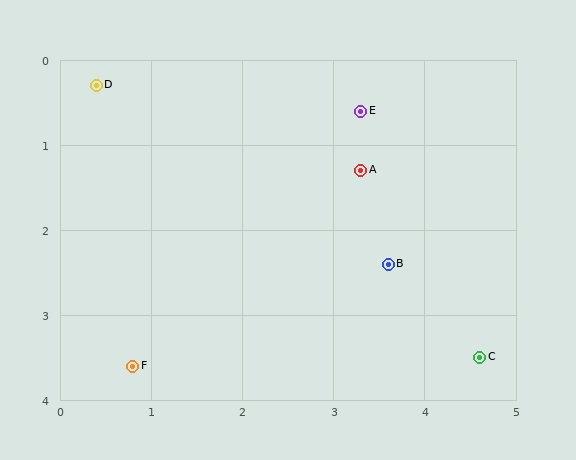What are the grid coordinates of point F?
Point F is at approximately (0.8, 3.6).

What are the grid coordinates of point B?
Point B is at approximately (3.6, 2.4).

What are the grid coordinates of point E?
Point E is at approximately (3.3, 0.6).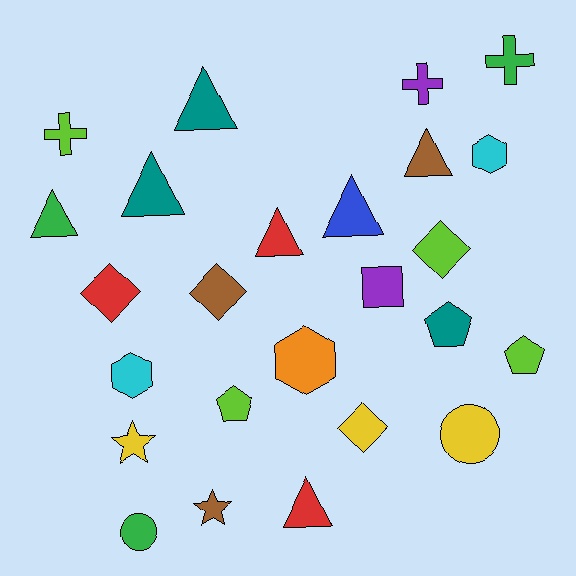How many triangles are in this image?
There are 7 triangles.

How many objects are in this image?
There are 25 objects.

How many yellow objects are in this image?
There are 3 yellow objects.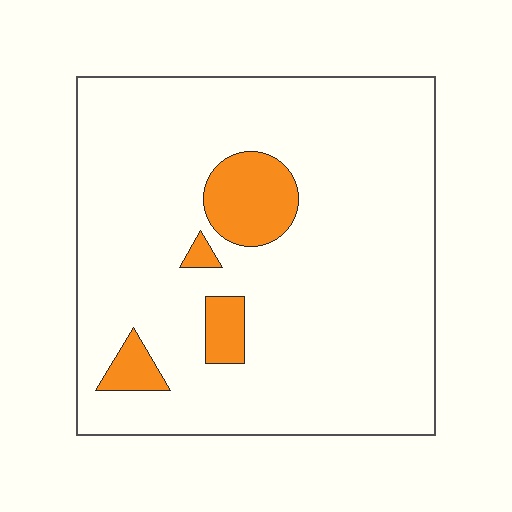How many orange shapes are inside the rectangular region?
4.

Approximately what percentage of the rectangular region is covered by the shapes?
Approximately 10%.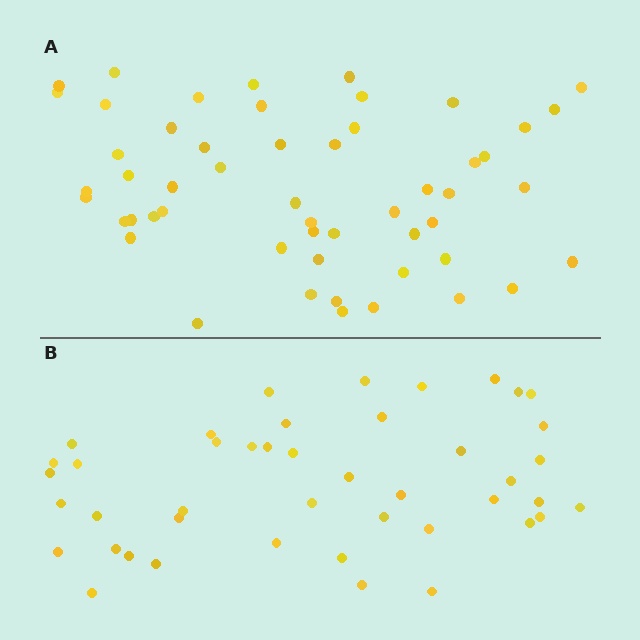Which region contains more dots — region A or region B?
Region A (the top region) has more dots.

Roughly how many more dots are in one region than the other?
Region A has roughly 8 or so more dots than region B.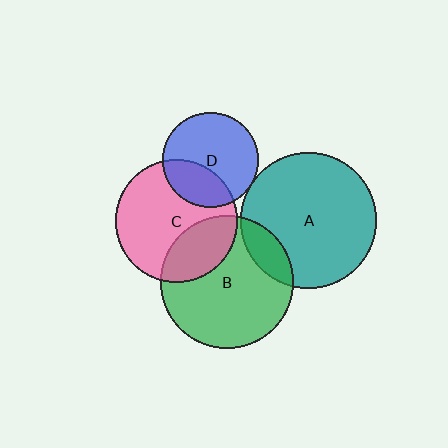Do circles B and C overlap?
Yes.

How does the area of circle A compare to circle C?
Approximately 1.2 times.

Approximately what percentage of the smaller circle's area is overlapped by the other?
Approximately 30%.